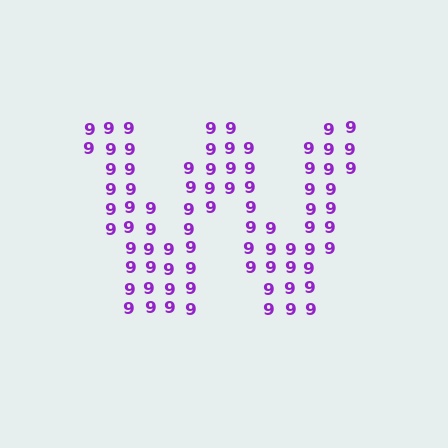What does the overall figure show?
The overall figure shows the letter W.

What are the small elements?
The small elements are digit 9's.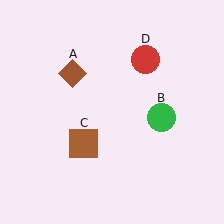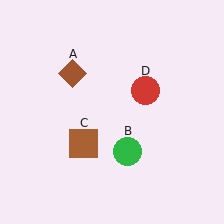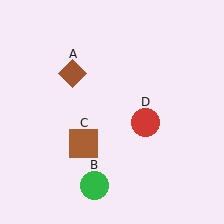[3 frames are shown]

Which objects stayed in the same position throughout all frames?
Brown diamond (object A) and brown square (object C) remained stationary.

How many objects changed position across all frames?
2 objects changed position: green circle (object B), red circle (object D).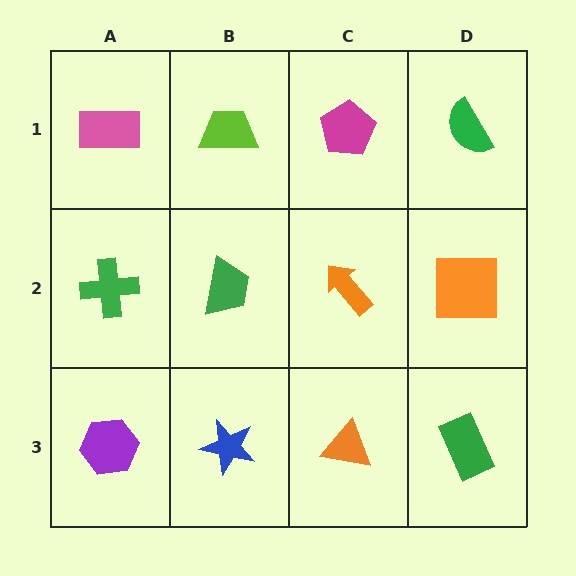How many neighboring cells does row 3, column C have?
3.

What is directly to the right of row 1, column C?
A green semicircle.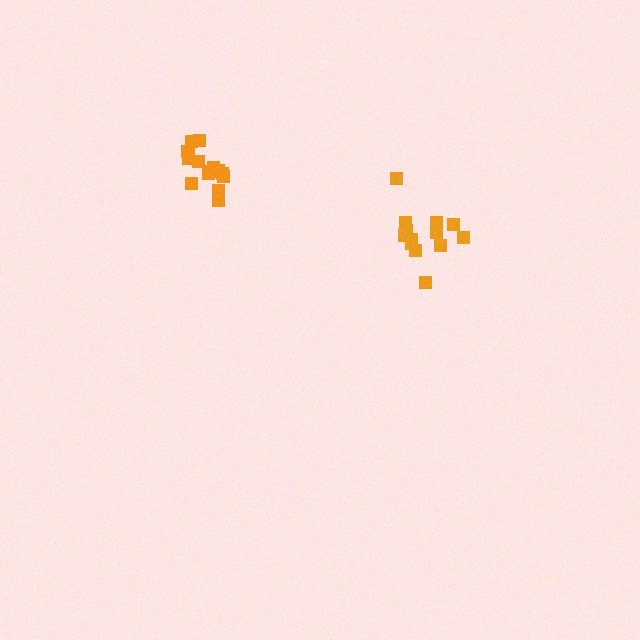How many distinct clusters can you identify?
There are 2 distinct clusters.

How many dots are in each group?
Group 1: 14 dots, Group 2: 13 dots (27 total).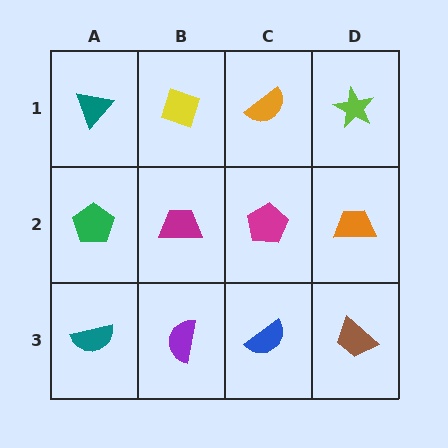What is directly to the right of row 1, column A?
A yellow diamond.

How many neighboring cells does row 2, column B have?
4.